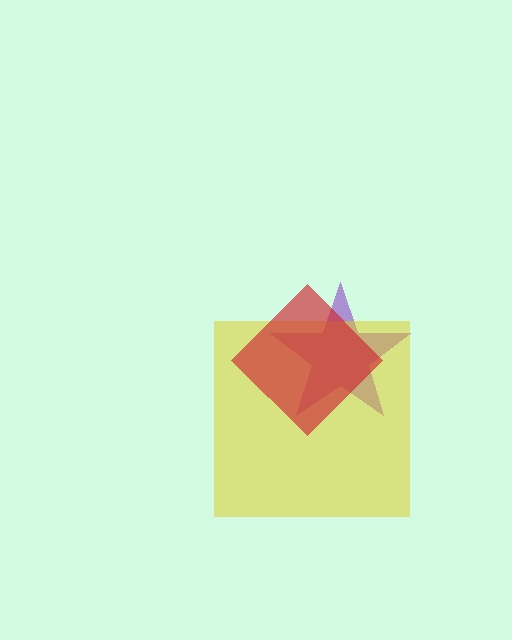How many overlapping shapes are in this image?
There are 3 overlapping shapes in the image.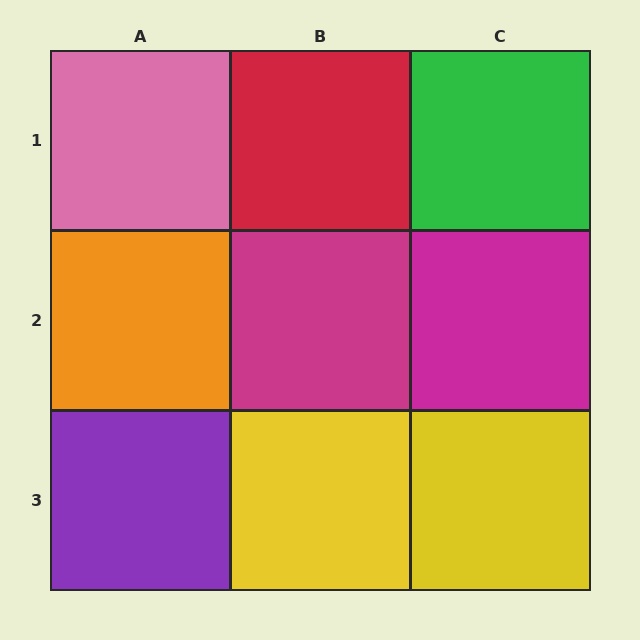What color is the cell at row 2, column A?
Orange.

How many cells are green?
1 cell is green.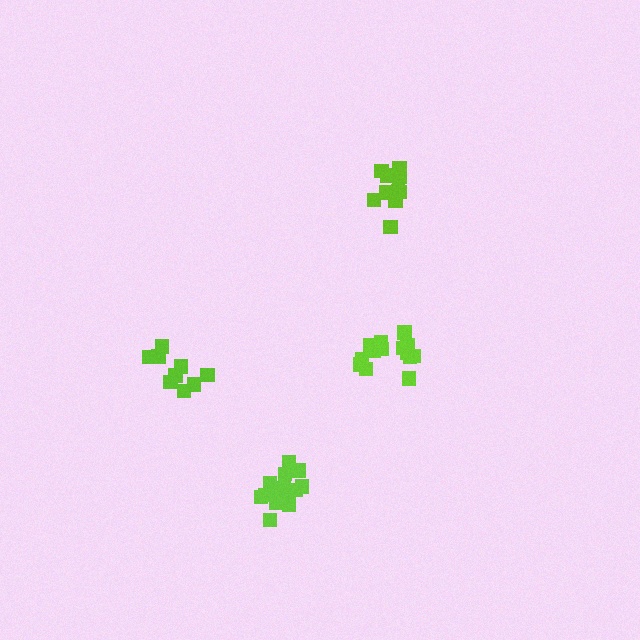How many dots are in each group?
Group 1: 14 dots, Group 2: 14 dots, Group 3: 10 dots, Group 4: 9 dots (47 total).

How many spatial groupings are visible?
There are 4 spatial groupings.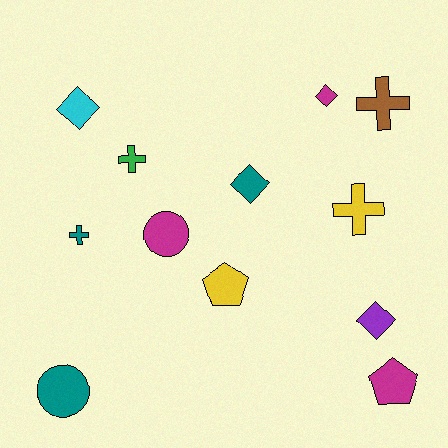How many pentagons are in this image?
There are 2 pentagons.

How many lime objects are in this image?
There are no lime objects.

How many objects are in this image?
There are 12 objects.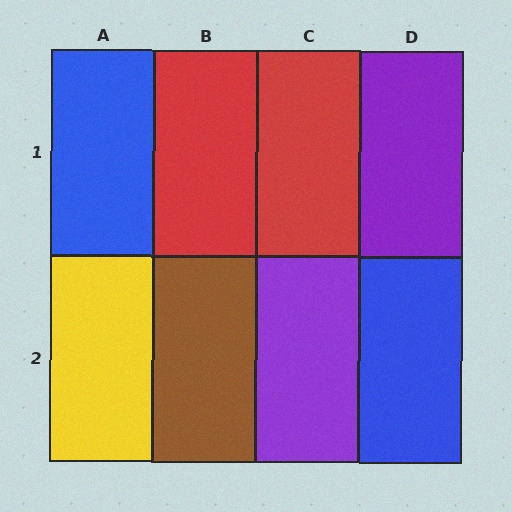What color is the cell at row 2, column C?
Purple.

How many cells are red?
2 cells are red.